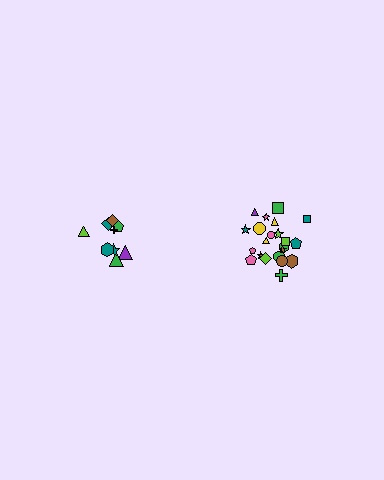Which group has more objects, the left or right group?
The right group.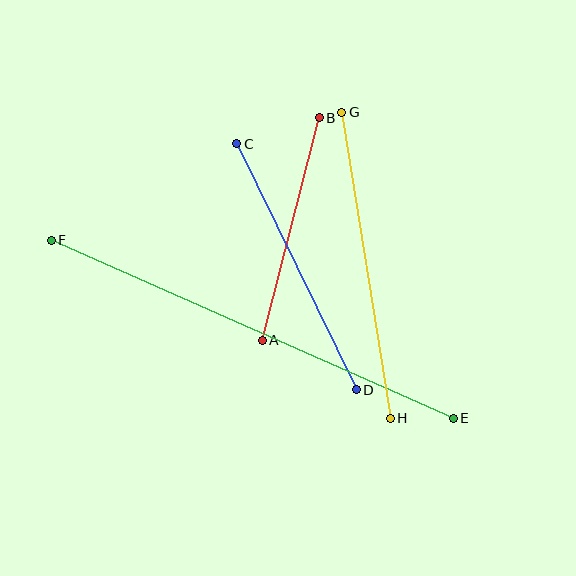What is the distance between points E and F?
The distance is approximately 440 pixels.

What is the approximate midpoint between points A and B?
The midpoint is at approximately (291, 229) pixels.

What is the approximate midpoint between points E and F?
The midpoint is at approximately (252, 329) pixels.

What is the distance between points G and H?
The distance is approximately 310 pixels.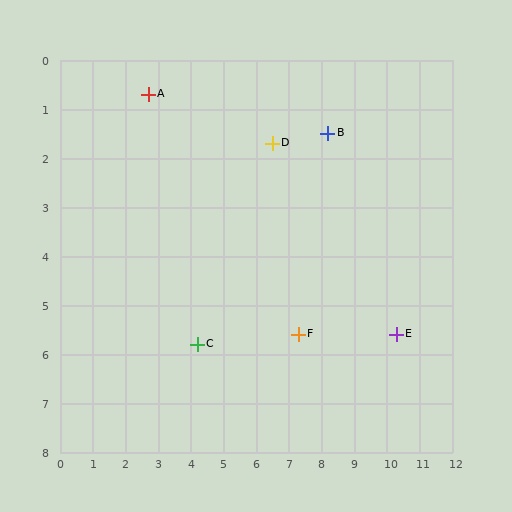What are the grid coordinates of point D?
Point D is at approximately (6.5, 1.7).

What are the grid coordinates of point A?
Point A is at approximately (2.7, 0.7).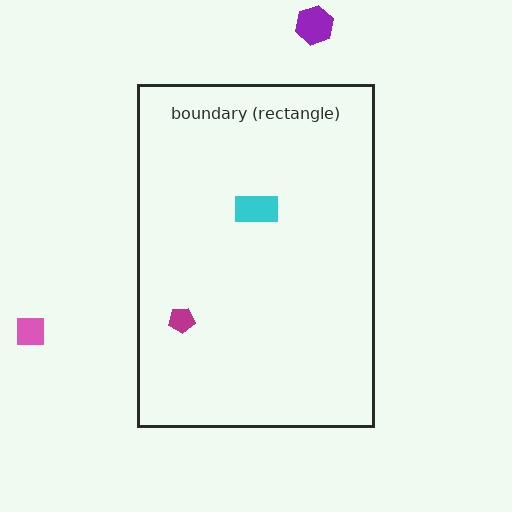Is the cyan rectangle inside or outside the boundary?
Inside.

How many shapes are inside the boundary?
2 inside, 2 outside.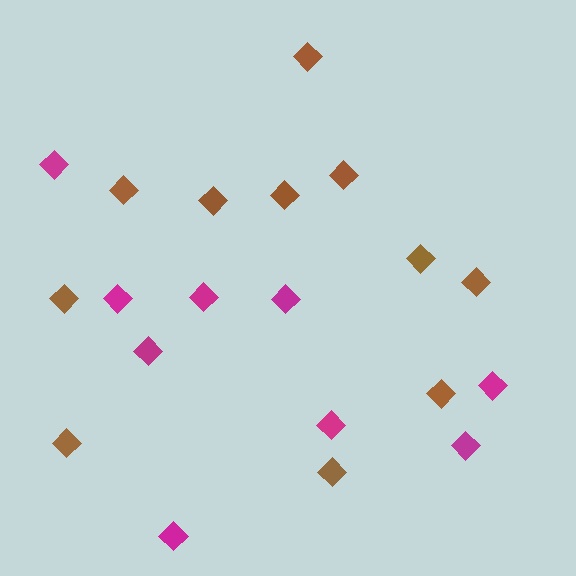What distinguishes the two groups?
There are 2 groups: one group of magenta diamonds (9) and one group of brown diamonds (11).